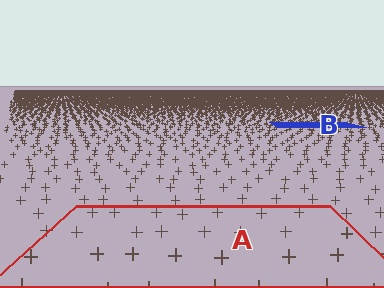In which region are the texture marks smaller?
The texture marks are smaller in region B, because it is farther away.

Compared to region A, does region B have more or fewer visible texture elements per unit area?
Region B has more texture elements per unit area — they are packed more densely because it is farther away.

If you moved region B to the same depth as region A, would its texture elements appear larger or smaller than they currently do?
They would appear larger. At a closer depth, the same texture elements are projected at a bigger on-screen size.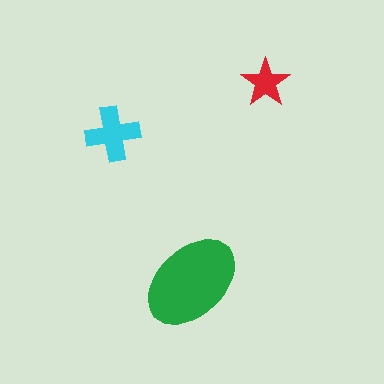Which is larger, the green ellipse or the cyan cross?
The green ellipse.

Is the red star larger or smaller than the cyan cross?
Smaller.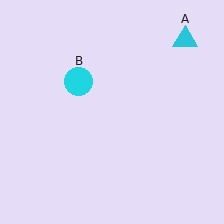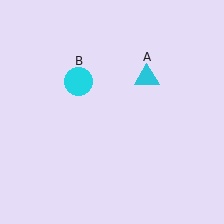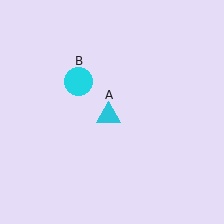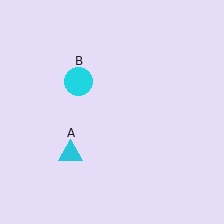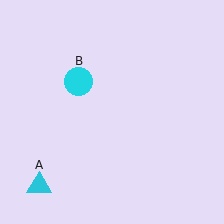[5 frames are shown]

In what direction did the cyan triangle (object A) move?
The cyan triangle (object A) moved down and to the left.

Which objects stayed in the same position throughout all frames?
Cyan circle (object B) remained stationary.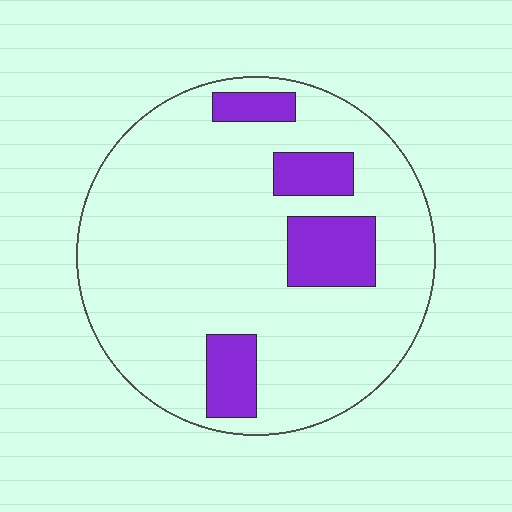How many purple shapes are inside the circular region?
4.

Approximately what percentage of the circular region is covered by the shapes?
Approximately 15%.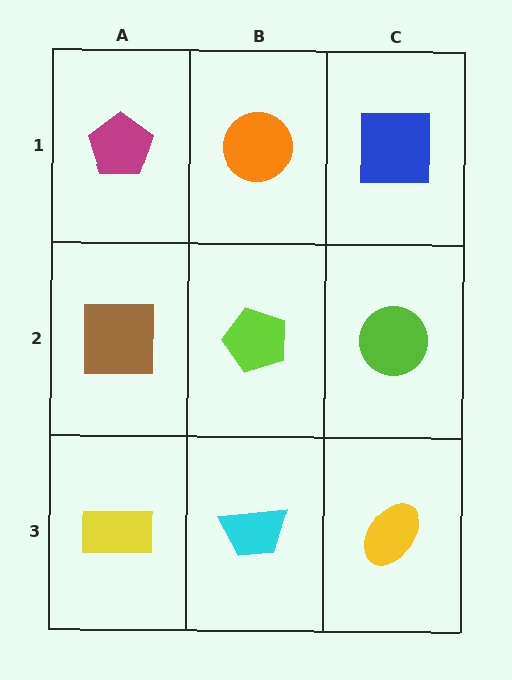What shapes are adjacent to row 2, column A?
A magenta pentagon (row 1, column A), a yellow rectangle (row 3, column A), a lime pentagon (row 2, column B).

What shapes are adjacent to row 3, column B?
A lime pentagon (row 2, column B), a yellow rectangle (row 3, column A), a yellow ellipse (row 3, column C).